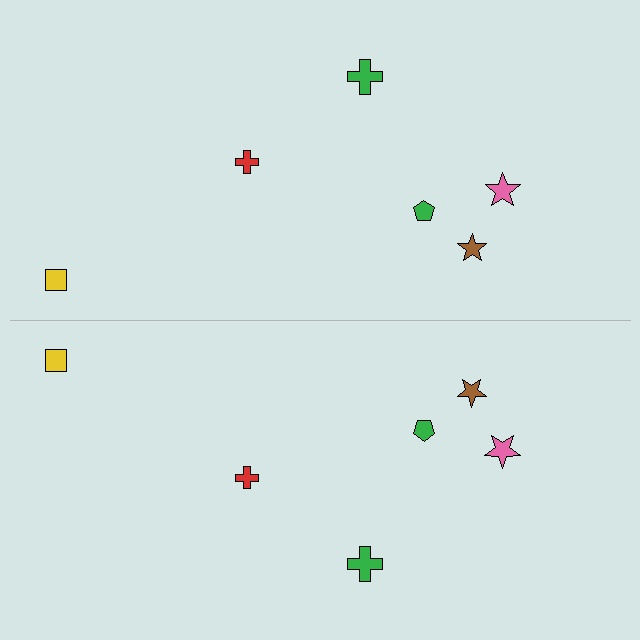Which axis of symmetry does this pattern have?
The pattern has a horizontal axis of symmetry running through the center of the image.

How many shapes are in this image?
There are 12 shapes in this image.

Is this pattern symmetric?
Yes, this pattern has bilateral (reflection) symmetry.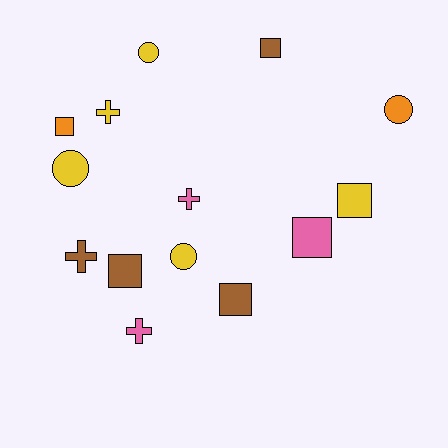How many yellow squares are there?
There is 1 yellow square.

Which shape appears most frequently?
Square, with 6 objects.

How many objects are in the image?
There are 14 objects.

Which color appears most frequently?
Yellow, with 5 objects.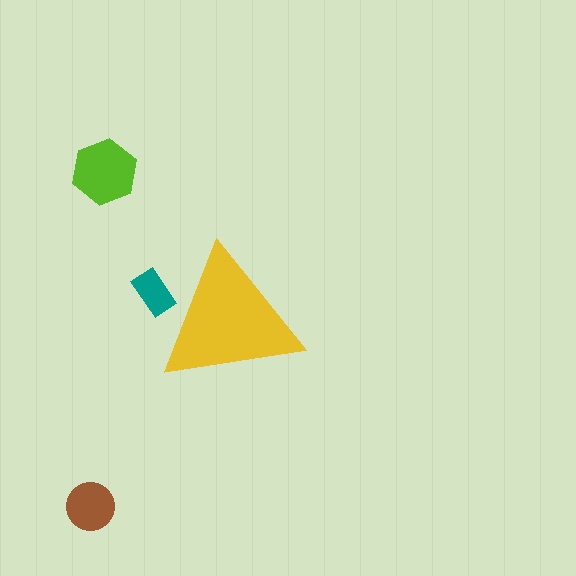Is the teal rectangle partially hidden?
Yes, the teal rectangle is partially hidden behind the yellow triangle.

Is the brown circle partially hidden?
No, the brown circle is fully visible.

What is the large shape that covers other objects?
A yellow triangle.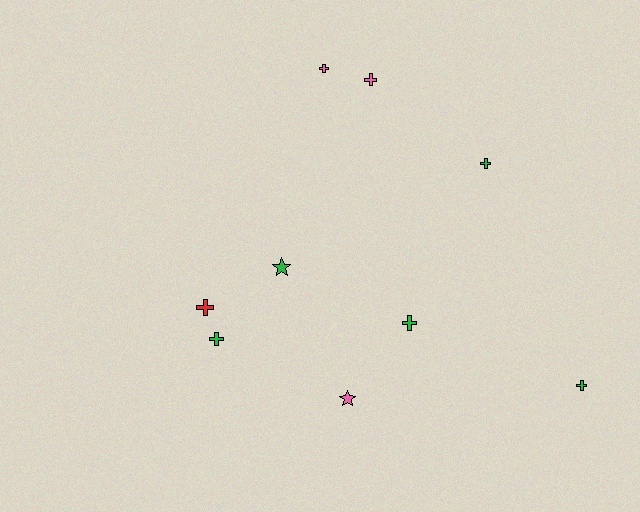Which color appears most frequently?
Green, with 5 objects.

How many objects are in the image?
There are 9 objects.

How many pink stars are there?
There is 1 pink star.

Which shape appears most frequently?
Cross, with 7 objects.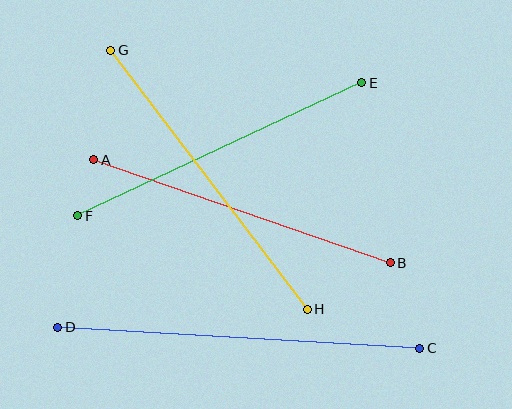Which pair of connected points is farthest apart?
Points C and D are farthest apart.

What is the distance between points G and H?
The distance is approximately 325 pixels.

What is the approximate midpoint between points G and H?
The midpoint is at approximately (209, 180) pixels.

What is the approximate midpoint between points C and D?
The midpoint is at approximately (239, 338) pixels.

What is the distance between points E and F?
The distance is approximately 314 pixels.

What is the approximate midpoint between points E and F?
The midpoint is at approximately (220, 149) pixels.